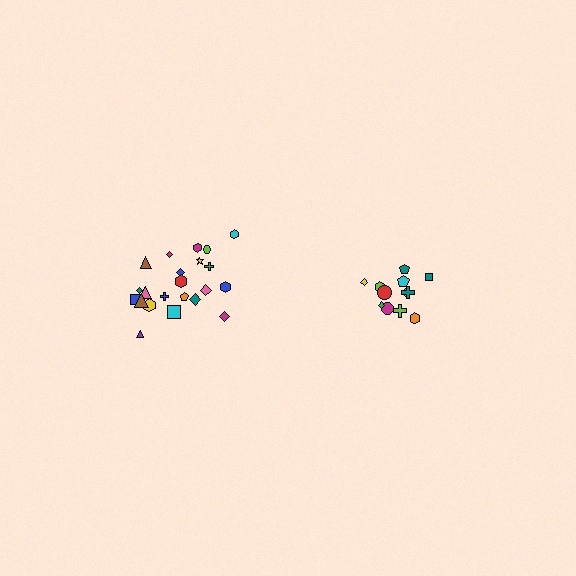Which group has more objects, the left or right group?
The left group.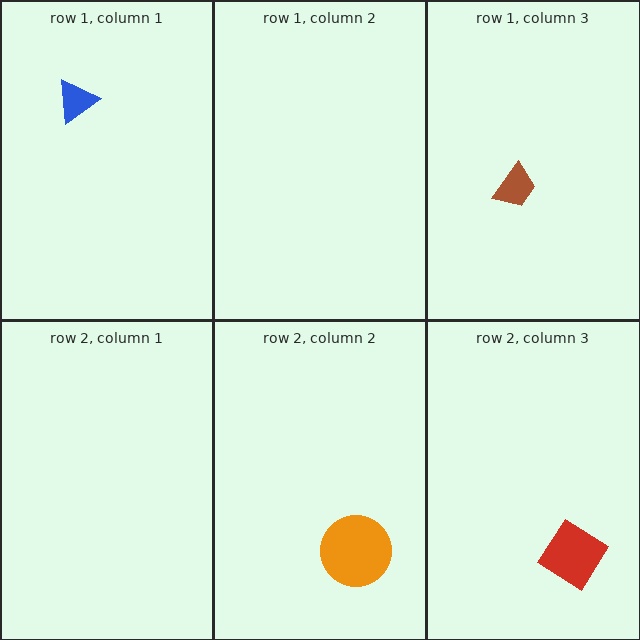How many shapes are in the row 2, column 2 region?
1.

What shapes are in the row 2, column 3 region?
The red diamond.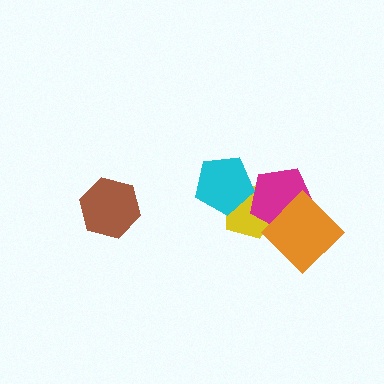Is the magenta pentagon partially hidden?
Yes, it is partially covered by another shape.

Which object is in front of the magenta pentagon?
The orange diamond is in front of the magenta pentagon.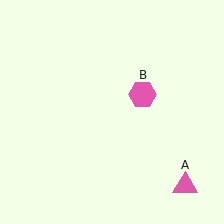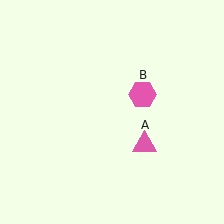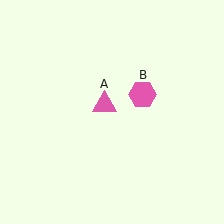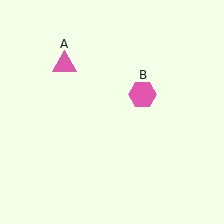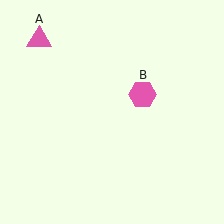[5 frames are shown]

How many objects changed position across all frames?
1 object changed position: pink triangle (object A).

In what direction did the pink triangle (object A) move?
The pink triangle (object A) moved up and to the left.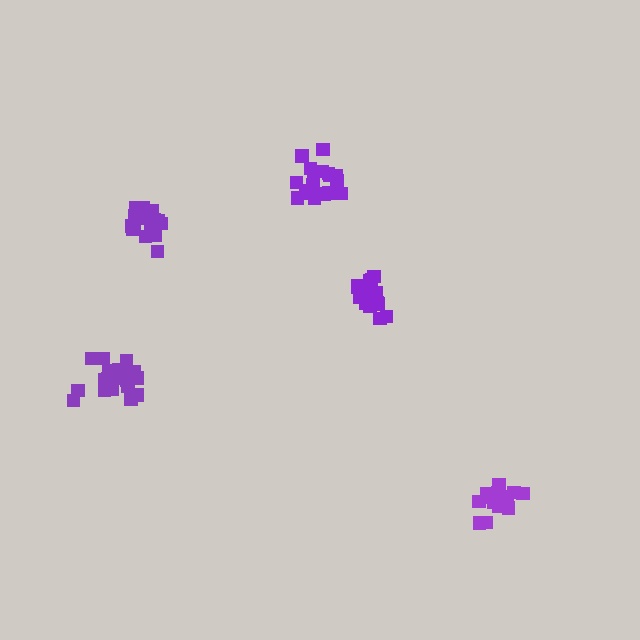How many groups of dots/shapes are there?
There are 5 groups.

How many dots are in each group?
Group 1: 20 dots, Group 2: 16 dots, Group 3: 17 dots, Group 4: 17 dots, Group 5: 20 dots (90 total).